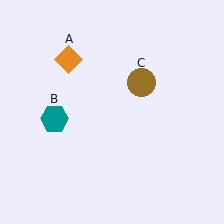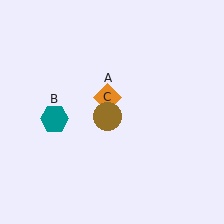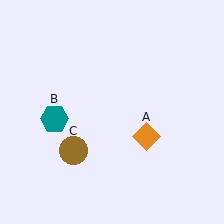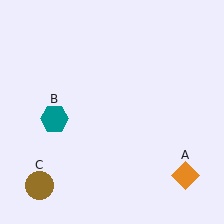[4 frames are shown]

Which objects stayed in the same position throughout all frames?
Teal hexagon (object B) remained stationary.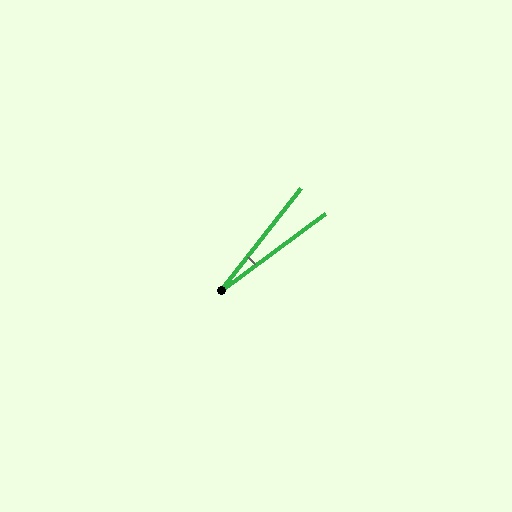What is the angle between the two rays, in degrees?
Approximately 15 degrees.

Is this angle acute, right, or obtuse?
It is acute.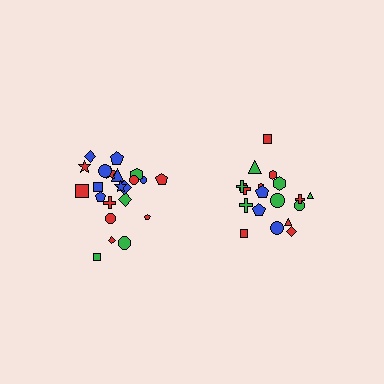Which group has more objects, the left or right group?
The left group.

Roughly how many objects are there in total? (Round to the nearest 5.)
Roughly 40 objects in total.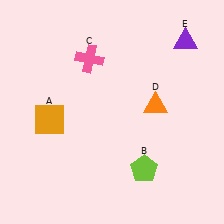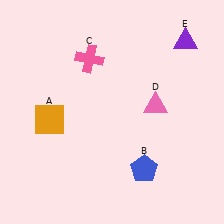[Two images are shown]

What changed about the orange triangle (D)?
In Image 1, D is orange. In Image 2, it changed to pink.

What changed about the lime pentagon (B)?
In Image 1, B is lime. In Image 2, it changed to blue.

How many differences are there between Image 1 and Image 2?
There are 2 differences between the two images.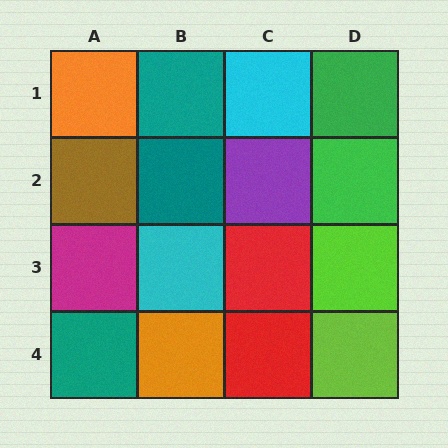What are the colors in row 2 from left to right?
Brown, teal, purple, green.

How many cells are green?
2 cells are green.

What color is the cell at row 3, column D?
Lime.